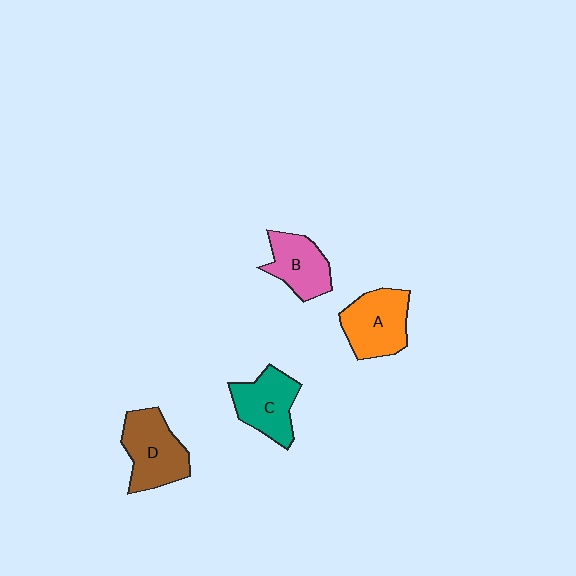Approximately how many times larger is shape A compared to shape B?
Approximately 1.2 times.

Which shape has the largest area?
Shape D (brown).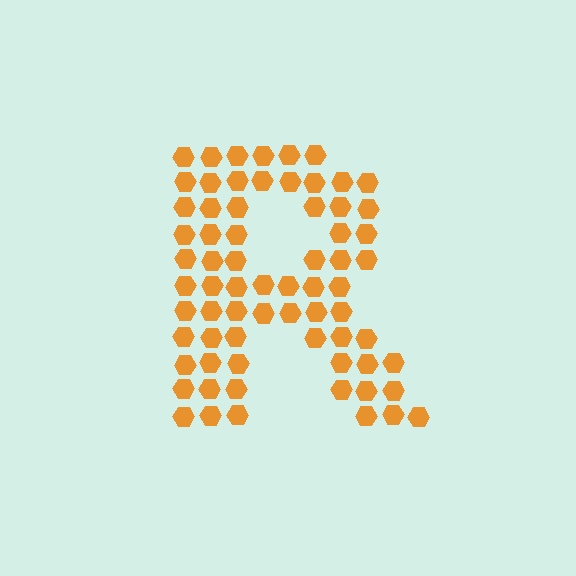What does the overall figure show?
The overall figure shows the letter R.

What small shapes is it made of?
It is made of small hexagons.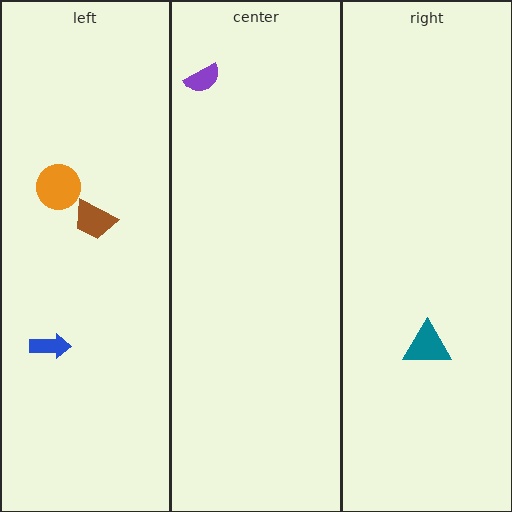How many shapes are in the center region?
1.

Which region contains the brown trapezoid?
The left region.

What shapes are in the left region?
The blue arrow, the orange circle, the brown trapezoid.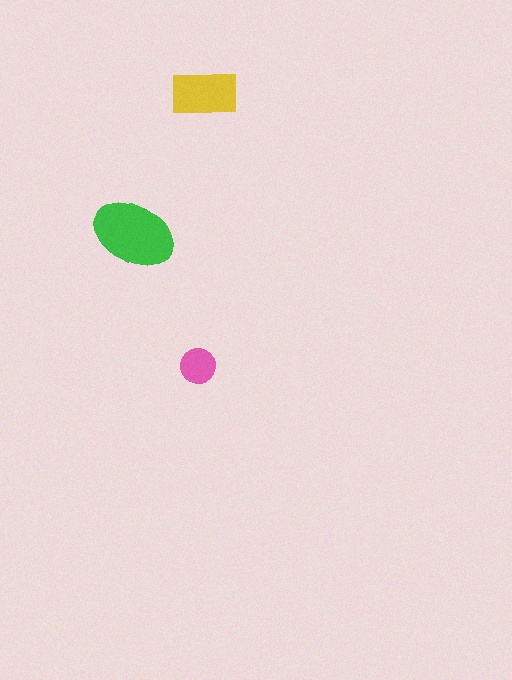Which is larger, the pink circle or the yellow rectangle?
The yellow rectangle.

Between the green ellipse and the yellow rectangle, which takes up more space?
The green ellipse.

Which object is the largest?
The green ellipse.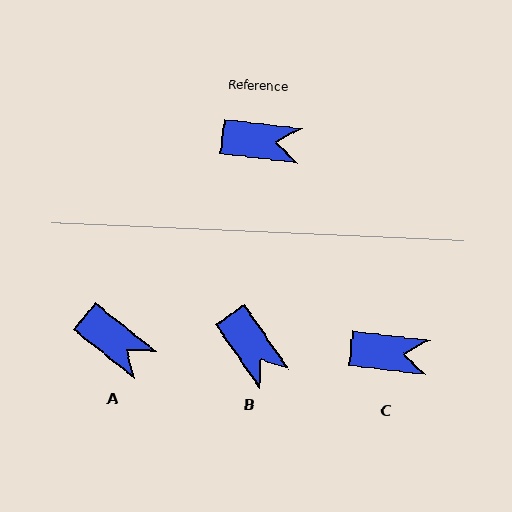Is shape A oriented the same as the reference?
No, it is off by about 32 degrees.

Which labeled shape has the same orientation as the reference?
C.